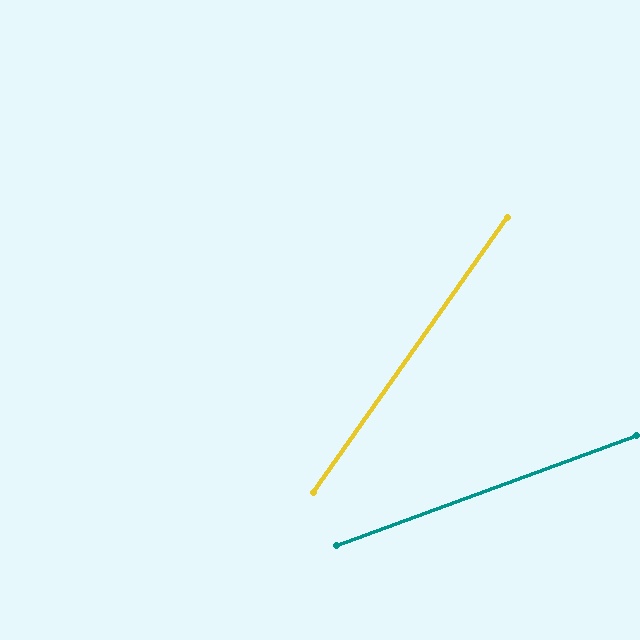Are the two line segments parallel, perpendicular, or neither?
Neither parallel nor perpendicular — they differ by about 35°.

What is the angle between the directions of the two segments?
Approximately 35 degrees.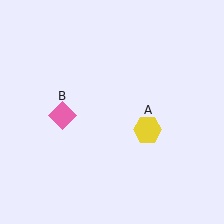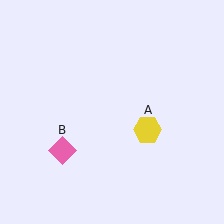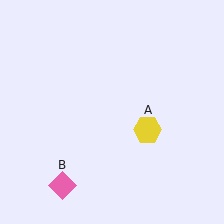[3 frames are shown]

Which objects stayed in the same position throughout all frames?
Yellow hexagon (object A) remained stationary.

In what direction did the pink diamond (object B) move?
The pink diamond (object B) moved down.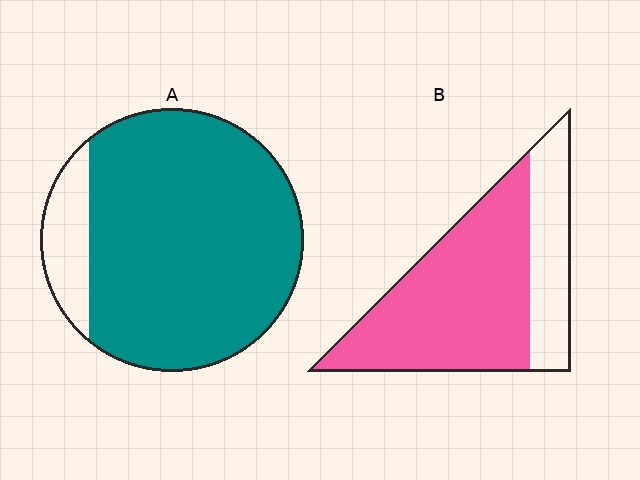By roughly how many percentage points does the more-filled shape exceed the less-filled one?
By roughly 15 percentage points (A over B).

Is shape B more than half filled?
Yes.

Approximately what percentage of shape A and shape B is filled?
A is approximately 85% and B is approximately 70%.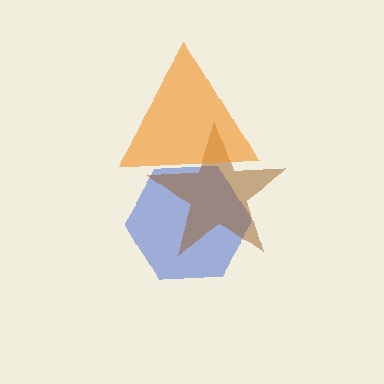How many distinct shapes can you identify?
There are 3 distinct shapes: a blue hexagon, a brown star, an orange triangle.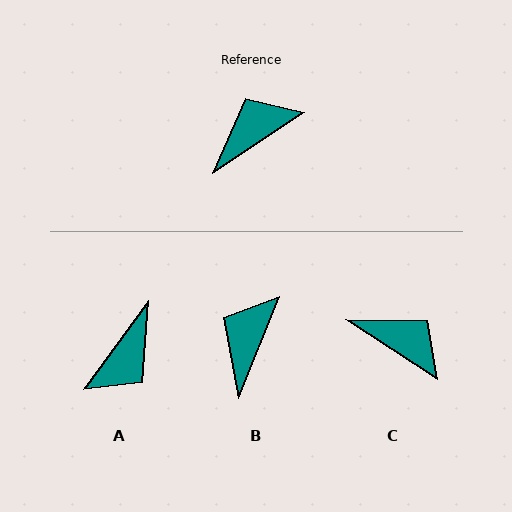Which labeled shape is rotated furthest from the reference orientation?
A, about 159 degrees away.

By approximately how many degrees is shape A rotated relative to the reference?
Approximately 159 degrees clockwise.